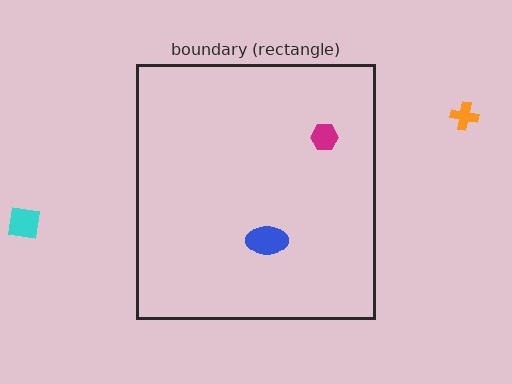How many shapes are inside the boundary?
2 inside, 2 outside.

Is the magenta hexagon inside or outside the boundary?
Inside.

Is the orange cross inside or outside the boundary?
Outside.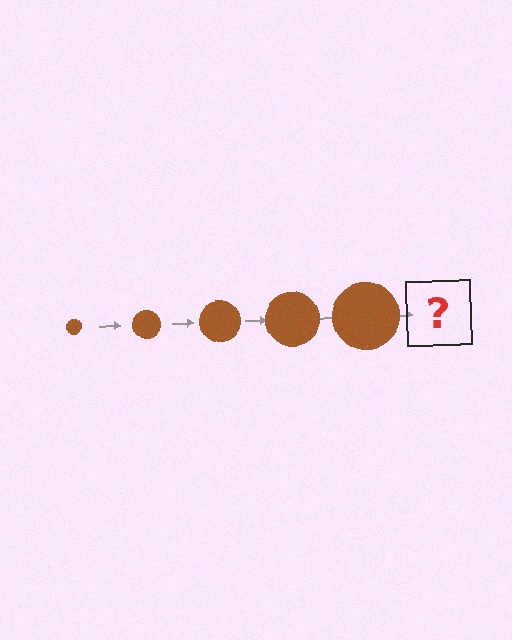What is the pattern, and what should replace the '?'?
The pattern is that the circle gets progressively larger each step. The '?' should be a brown circle, larger than the previous one.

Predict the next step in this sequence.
The next step is a brown circle, larger than the previous one.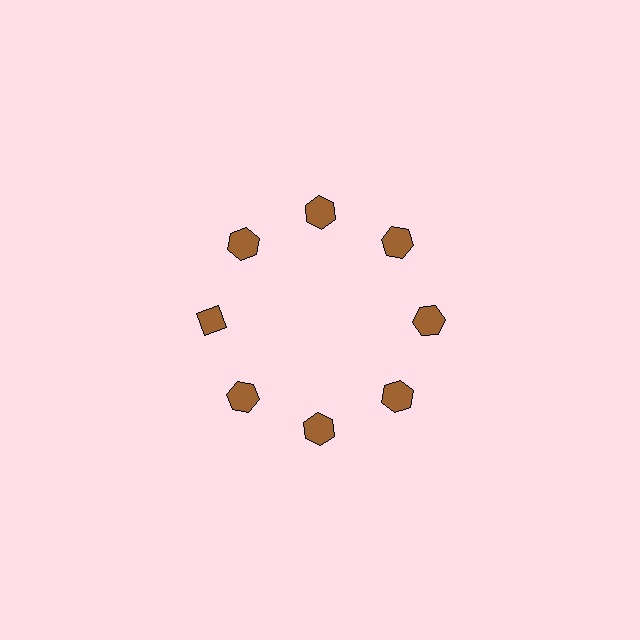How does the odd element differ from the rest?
It has a different shape: diamond instead of hexagon.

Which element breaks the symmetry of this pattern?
The brown diamond at roughly the 9 o'clock position breaks the symmetry. All other shapes are brown hexagons.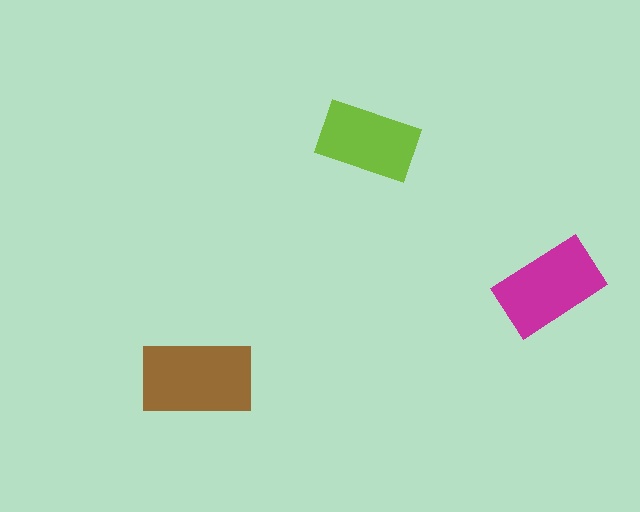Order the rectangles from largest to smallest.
the brown one, the magenta one, the lime one.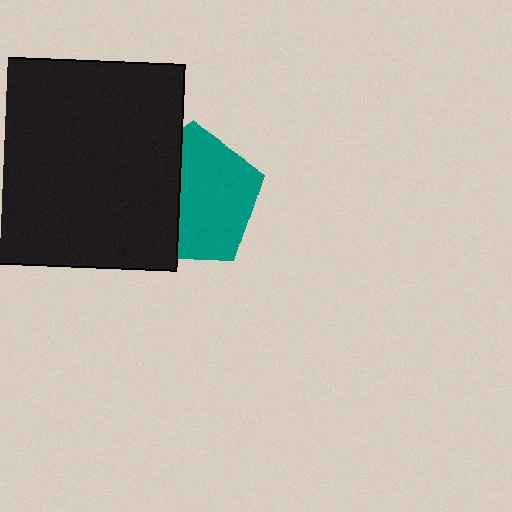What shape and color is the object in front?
The object in front is a black square.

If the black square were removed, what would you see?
You would see the complete teal pentagon.